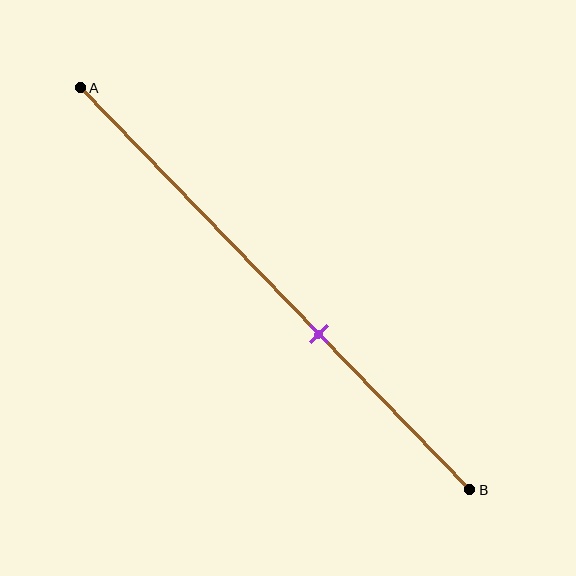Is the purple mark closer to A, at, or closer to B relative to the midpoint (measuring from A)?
The purple mark is closer to point B than the midpoint of segment AB.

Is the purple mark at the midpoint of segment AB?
No, the mark is at about 60% from A, not at the 50% midpoint.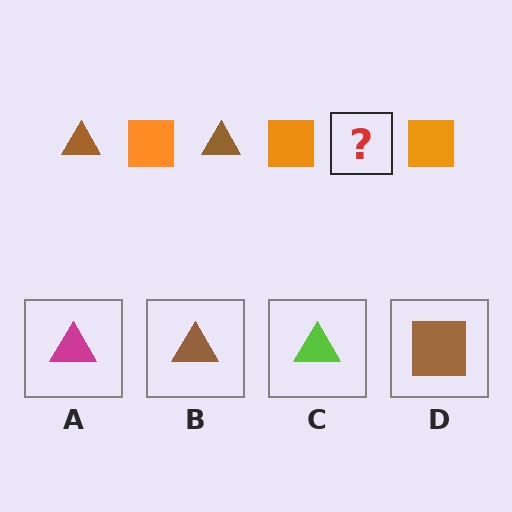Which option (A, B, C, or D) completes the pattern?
B.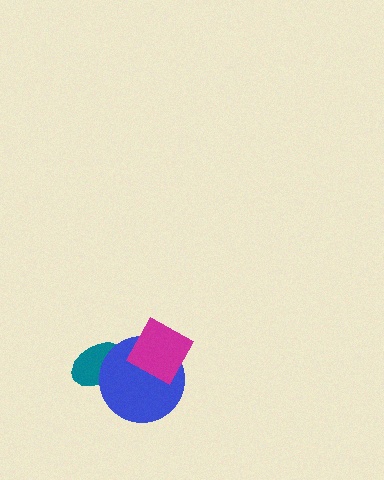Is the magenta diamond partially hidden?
No, no other shape covers it.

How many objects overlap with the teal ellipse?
1 object overlaps with the teal ellipse.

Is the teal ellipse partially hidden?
Yes, it is partially covered by another shape.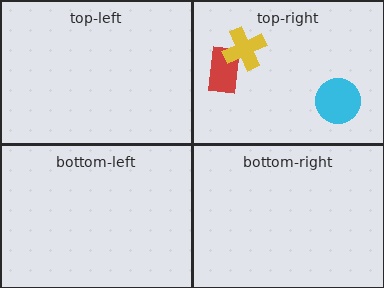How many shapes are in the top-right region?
3.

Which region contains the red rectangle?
The top-right region.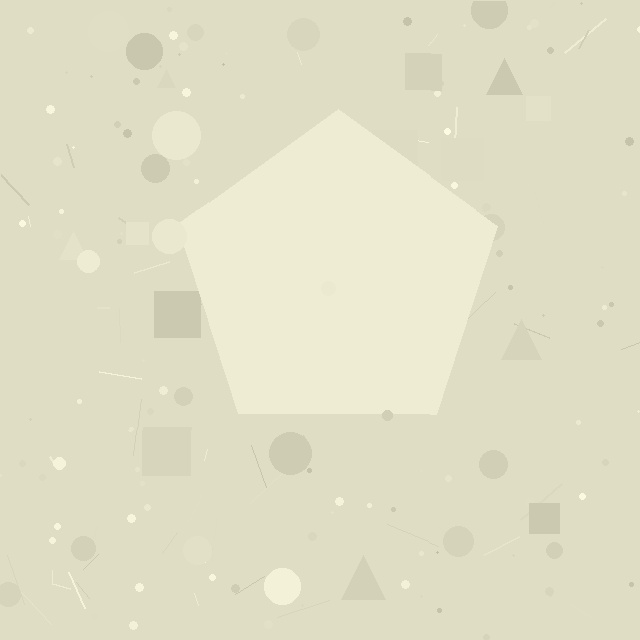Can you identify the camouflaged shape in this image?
The camouflaged shape is a pentagon.